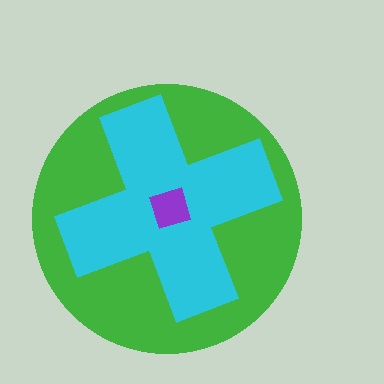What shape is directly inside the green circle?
The cyan cross.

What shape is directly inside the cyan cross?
The purple square.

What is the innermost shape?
The purple square.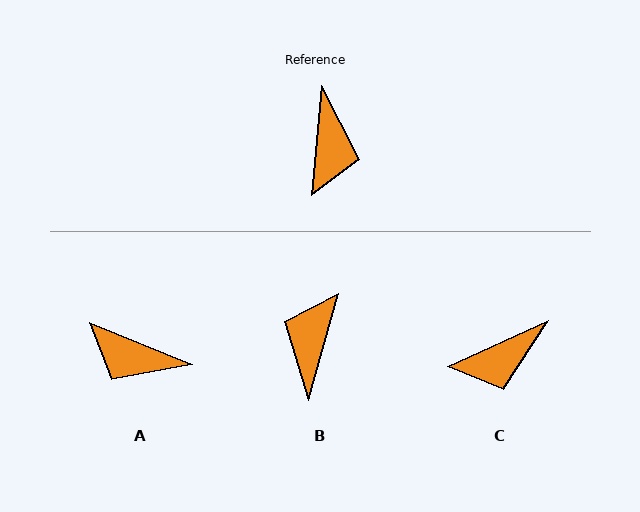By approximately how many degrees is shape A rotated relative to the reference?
Approximately 106 degrees clockwise.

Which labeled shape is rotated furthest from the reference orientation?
B, about 169 degrees away.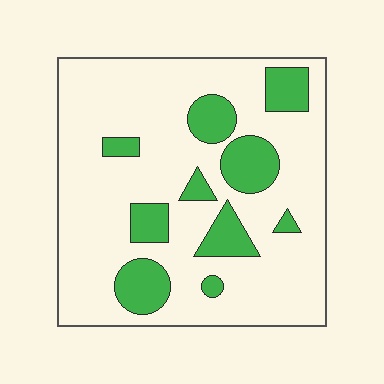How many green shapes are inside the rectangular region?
10.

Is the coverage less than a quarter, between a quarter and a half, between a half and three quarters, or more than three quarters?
Less than a quarter.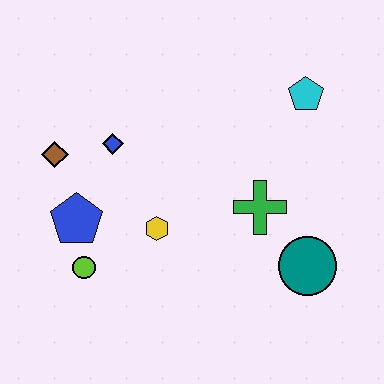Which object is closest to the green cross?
The teal circle is closest to the green cross.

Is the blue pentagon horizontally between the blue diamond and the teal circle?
No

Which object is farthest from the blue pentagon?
The cyan pentagon is farthest from the blue pentagon.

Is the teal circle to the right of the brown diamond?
Yes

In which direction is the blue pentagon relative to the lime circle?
The blue pentagon is above the lime circle.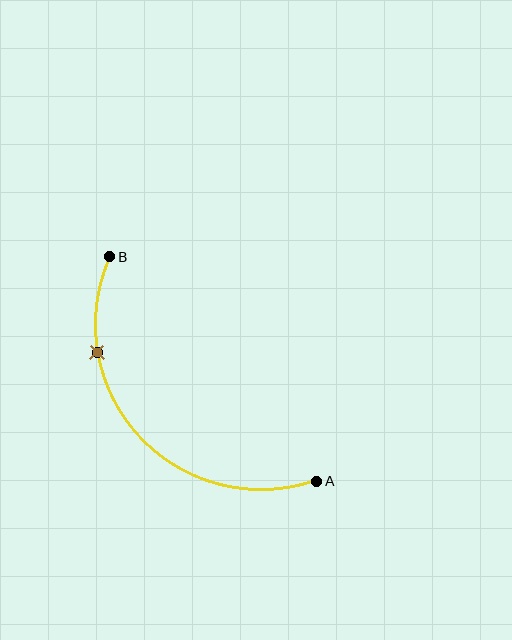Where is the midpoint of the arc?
The arc midpoint is the point on the curve farthest from the straight line joining A and B. It sits below and to the left of that line.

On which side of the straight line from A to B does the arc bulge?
The arc bulges below and to the left of the straight line connecting A and B.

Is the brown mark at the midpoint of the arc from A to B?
No. The brown mark lies on the arc but is closer to endpoint B. The arc midpoint would be at the point on the curve equidistant along the arc from both A and B.